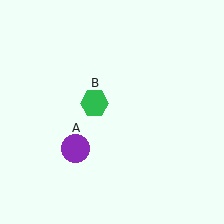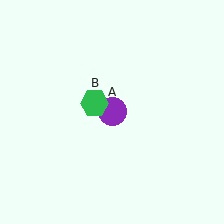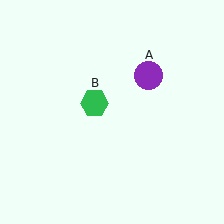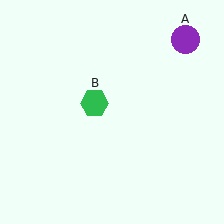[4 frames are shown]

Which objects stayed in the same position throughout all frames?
Green hexagon (object B) remained stationary.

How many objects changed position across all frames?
1 object changed position: purple circle (object A).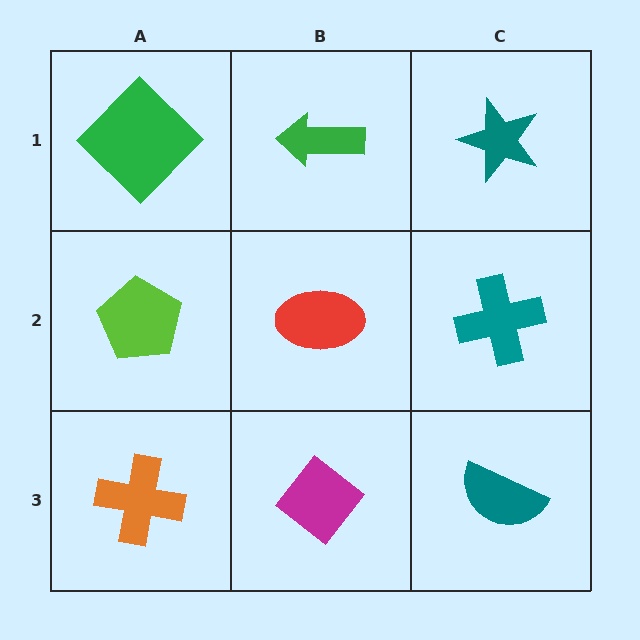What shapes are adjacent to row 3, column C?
A teal cross (row 2, column C), a magenta diamond (row 3, column B).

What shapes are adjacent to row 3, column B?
A red ellipse (row 2, column B), an orange cross (row 3, column A), a teal semicircle (row 3, column C).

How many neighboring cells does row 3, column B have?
3.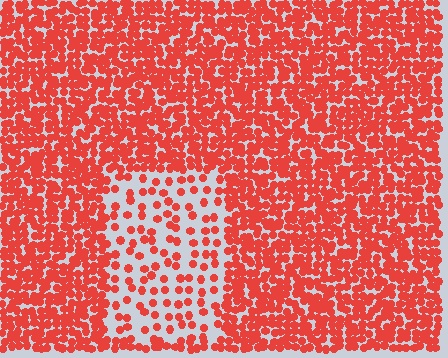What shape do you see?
I see a rectangle.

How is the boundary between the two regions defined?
The boundary is defined by a change in element density (approximately 2.7x ratio). All elements are the same color, size, and shape.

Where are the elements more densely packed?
The elements are more densely packed outside the rectangle boundary.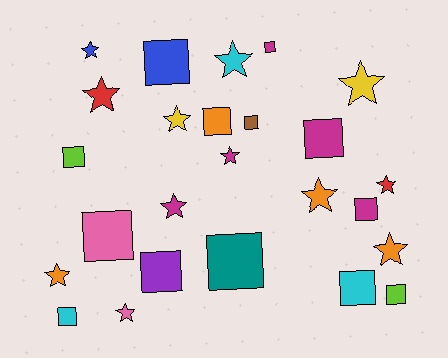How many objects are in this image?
There are 25 objects.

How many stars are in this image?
There are 12 stars.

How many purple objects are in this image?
There is 1 purple object.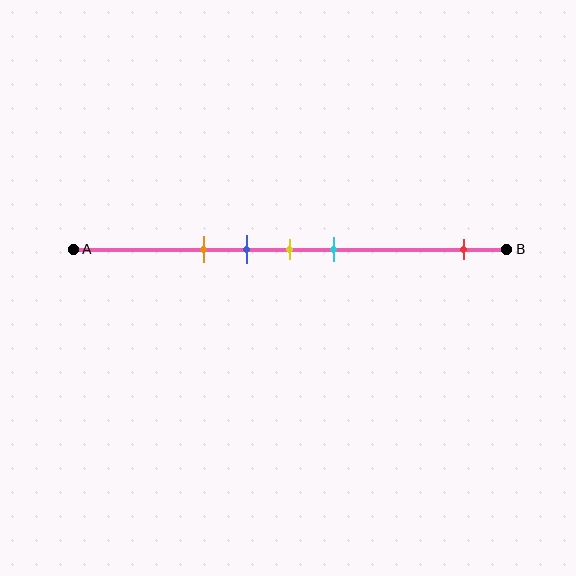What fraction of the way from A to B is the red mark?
The red mark is approximately 90% (0.9) of the way from A to B.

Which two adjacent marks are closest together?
The blue and yellow marks are the closest adjacent pair.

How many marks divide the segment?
There are 5 marks dividing the segment.